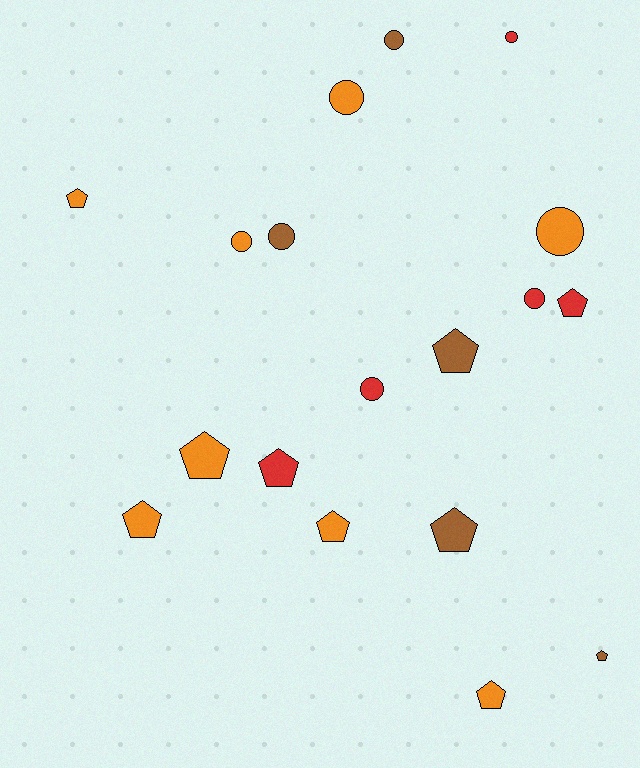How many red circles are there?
There are 3 red circles.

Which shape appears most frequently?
Pentagon, with 10 objects.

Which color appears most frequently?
Orange, with 8 objects.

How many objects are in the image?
There are 18 objects.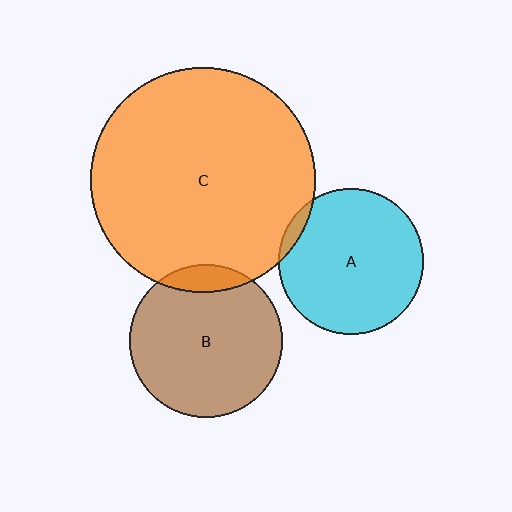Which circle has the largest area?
Circle C (orange).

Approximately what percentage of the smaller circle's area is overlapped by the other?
Approximately 5%.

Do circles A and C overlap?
Yes.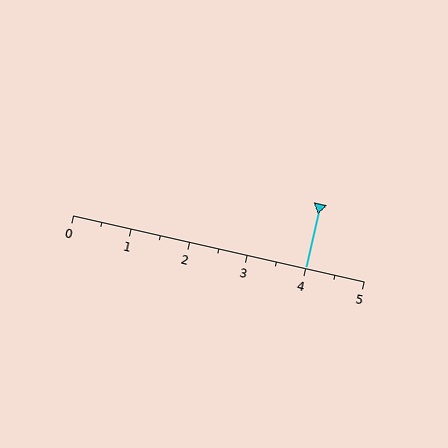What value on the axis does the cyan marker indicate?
The marker indicates approximately 4.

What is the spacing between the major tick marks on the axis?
The major ticks are spaced 1 apart.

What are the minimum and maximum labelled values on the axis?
The axis runs from 0 to 5.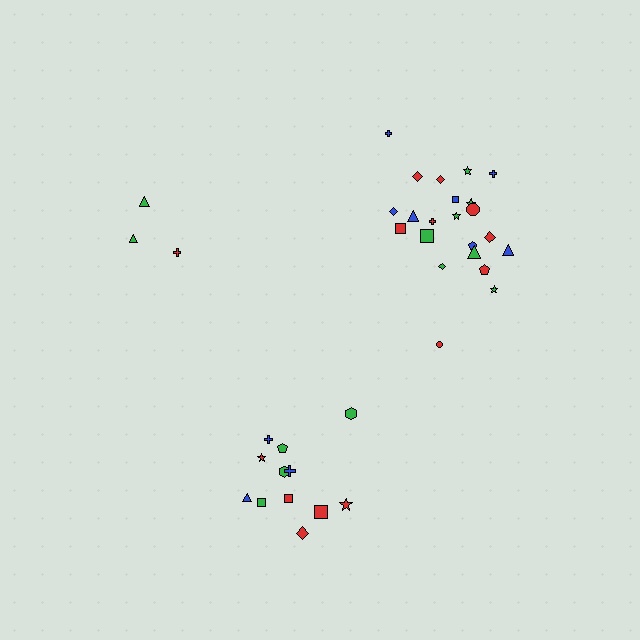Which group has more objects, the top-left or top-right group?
The top-right group.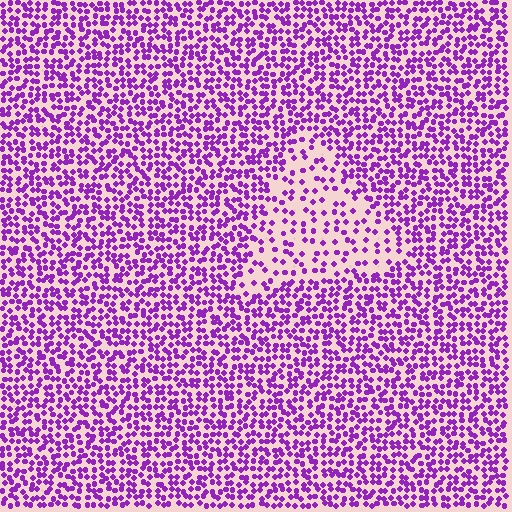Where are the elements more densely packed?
The elements are more densely packed outside the triangle boundary.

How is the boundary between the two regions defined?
The boundary is defined by a change in element density (approximately 2.2x ratio). All elements are the same color, size, and shape.